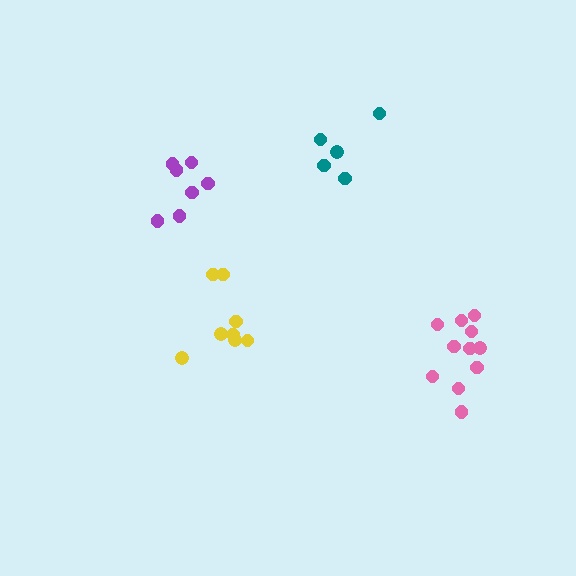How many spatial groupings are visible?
There are 4 spatial groupings.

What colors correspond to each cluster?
The clusters are colored: yellow, purple, pink, teal.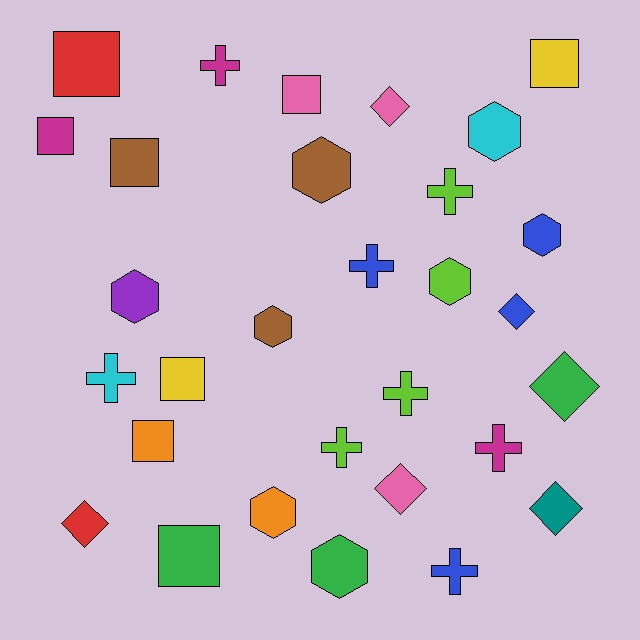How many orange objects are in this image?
There are 2 orange objects.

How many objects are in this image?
There are 30 objects.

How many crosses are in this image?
There are 8 crosses.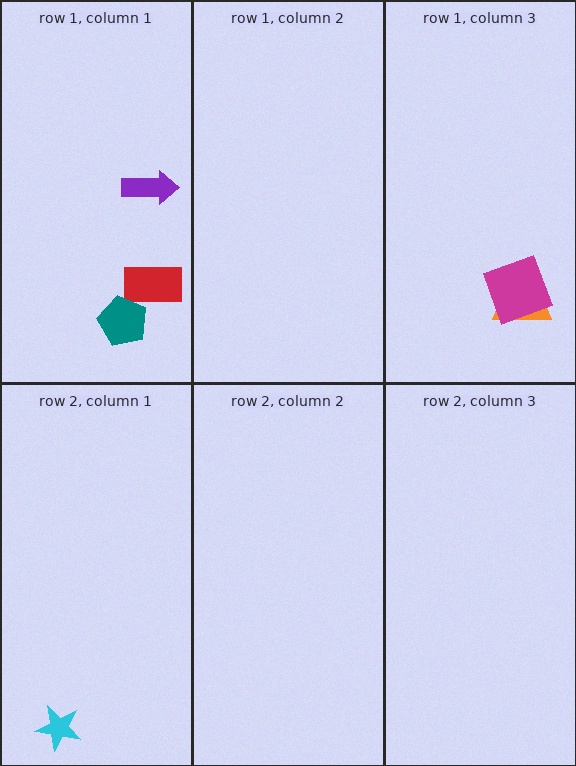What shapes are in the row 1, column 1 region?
The red rectangle, the purple arrow, the teal pentagon.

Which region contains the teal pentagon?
The row 1, column 1 region.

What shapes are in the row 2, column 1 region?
The cyan star.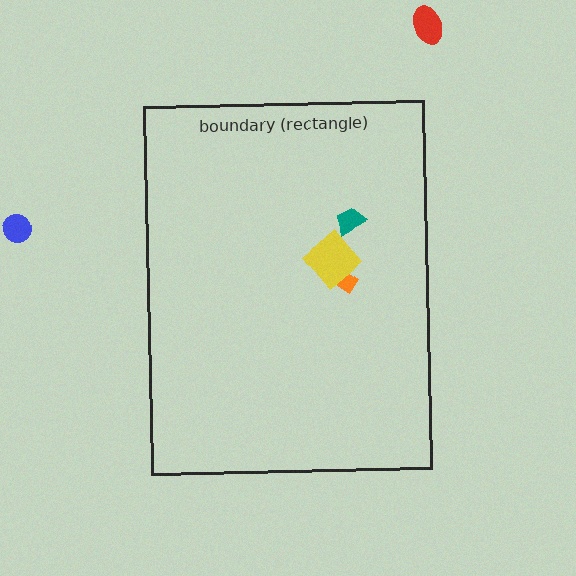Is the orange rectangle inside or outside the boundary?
Inside.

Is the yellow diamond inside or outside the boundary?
Inside.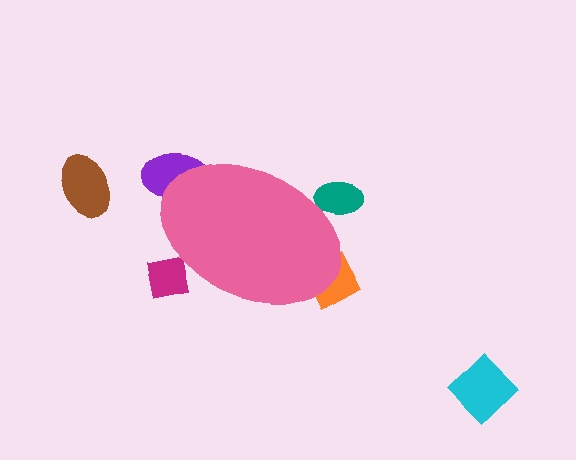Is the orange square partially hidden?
Yes, the orange square is partially hidden behind the pink ellipse.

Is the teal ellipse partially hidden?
Yes, the teal ellipse is partially hidden behind the pink ellipse.